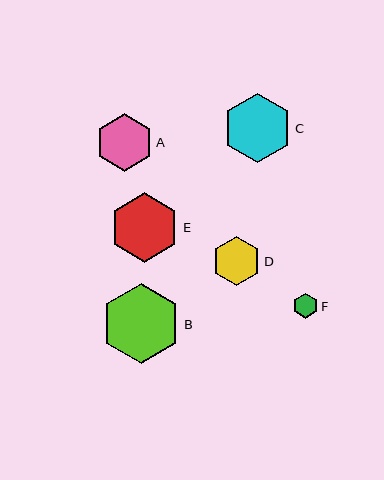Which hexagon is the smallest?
Hexagon F is the smallest with a size of approximately 25 pixels.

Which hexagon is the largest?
Hexagon B is the largest with a size of approximately 79 pixels.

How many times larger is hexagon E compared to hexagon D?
Hexagon E is approximately 1.4 times the size of hexagon D.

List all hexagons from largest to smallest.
From largest to smallest: B, E, C, A, D, F.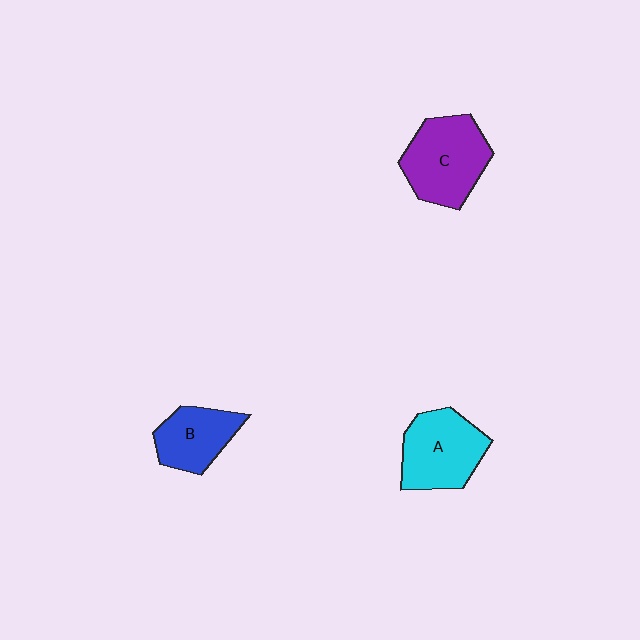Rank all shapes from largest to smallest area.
From largest to smallest: C (purple), A (cyan), B (blue).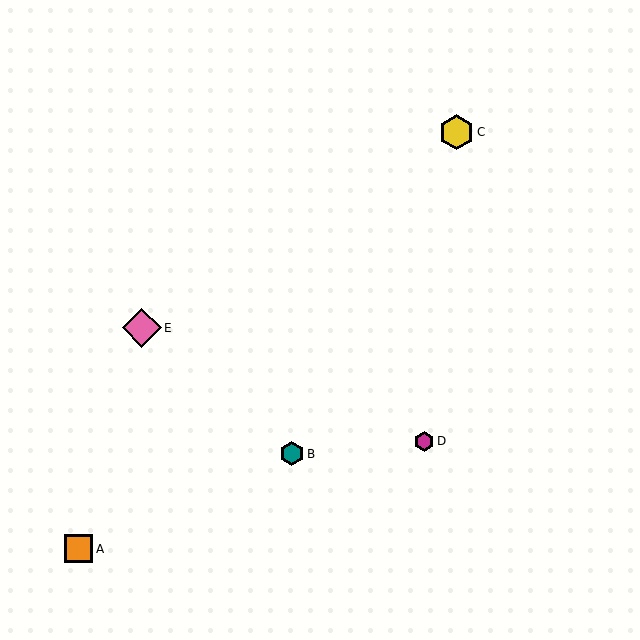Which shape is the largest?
The pink diamond (labeled E) is the largest.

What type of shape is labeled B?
Shape B is a teal hexagon.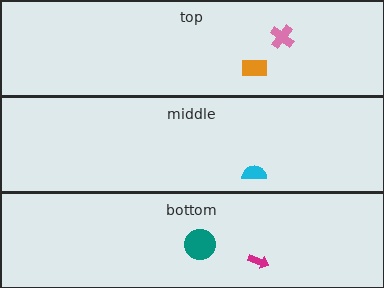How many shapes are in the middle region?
1.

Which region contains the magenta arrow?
The bottom region.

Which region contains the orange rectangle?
The top region.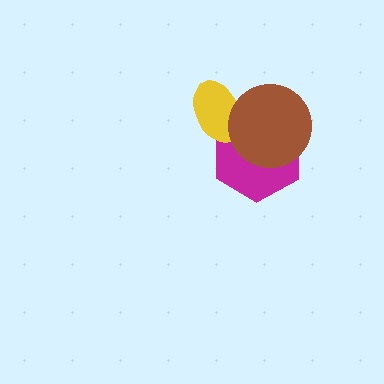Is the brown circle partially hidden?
No, no other shape covers it.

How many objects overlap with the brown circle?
2 objects overlap with the brown circle.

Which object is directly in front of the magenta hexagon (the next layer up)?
The yellow ellipse is directly in front of the magenta hexagon.